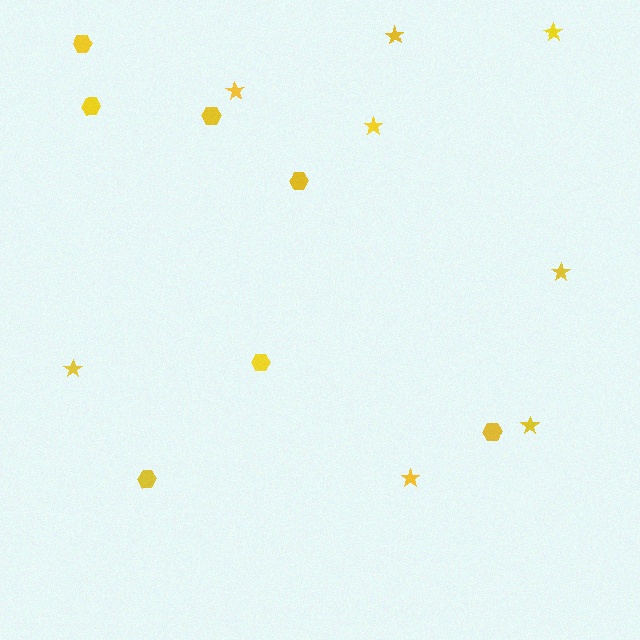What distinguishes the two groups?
There are 2 groups: one group of stars (8) and one group of hexagons (7).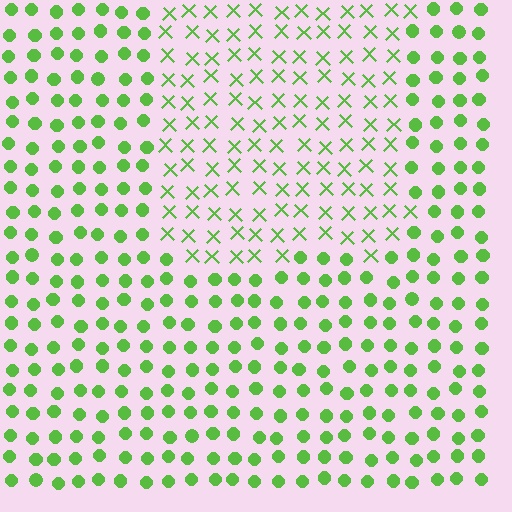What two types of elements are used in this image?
The image uses X marks inside the rectangle region and circles outside it.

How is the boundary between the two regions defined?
The boundary is defined by a change in element shape: X marks inside vs. circles outside. All elements share the same color and spacing.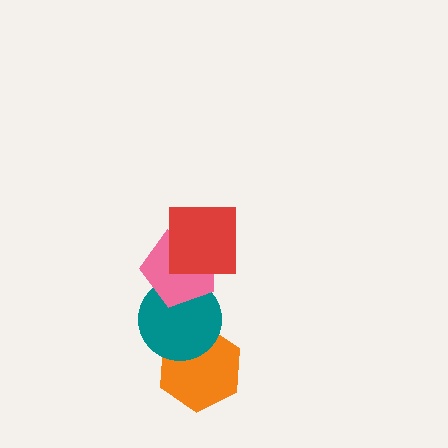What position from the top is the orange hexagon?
The orange hexagon is 4th from the top.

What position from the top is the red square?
The red square is 1st from the top.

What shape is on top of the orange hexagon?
The teal circle is on top of the orange hexagon.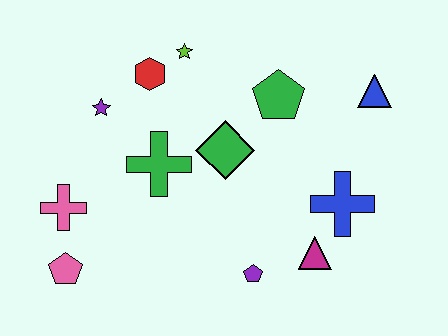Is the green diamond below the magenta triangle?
No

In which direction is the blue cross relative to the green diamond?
The blue cross is to the right of the green diamond.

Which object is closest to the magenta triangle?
The blue cross is closest to the magenta triangle.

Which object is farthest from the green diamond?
The pink pentagon is farthest from the green diamond.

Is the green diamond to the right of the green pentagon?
No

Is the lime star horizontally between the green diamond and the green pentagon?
No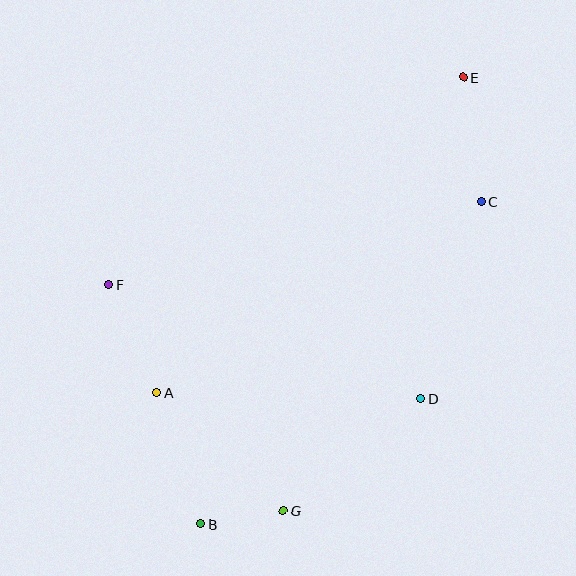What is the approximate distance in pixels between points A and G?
The distance between A and G is approximately 173 pixels.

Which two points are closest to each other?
Points B and G are closest to each other.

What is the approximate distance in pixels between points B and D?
The distance between B and D is approximately 253 pixels.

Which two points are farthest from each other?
Points B and E are farthest from each other.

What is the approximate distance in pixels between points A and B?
The distance between A and B is approximately 139 pixels.